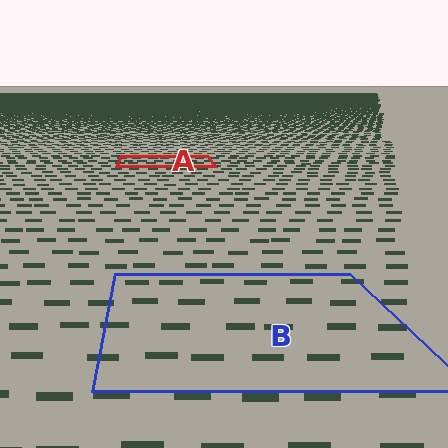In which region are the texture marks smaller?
The texture marks are smaller in region A, because it is farther away.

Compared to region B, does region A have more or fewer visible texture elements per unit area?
Region A has more texture elements per unit area — they are packed more densely because it is farther away.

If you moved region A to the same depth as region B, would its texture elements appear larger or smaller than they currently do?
They would appear larger. At a closer depth, the same texture elements are projected at a bigger on-screen size.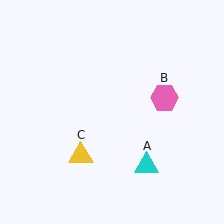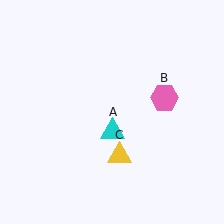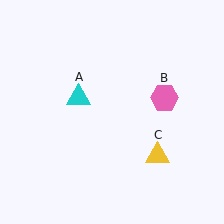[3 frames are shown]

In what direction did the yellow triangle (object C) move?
The yellow triangle (object C) moved right.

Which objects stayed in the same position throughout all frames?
Pink hexagon (object B) remained stationary.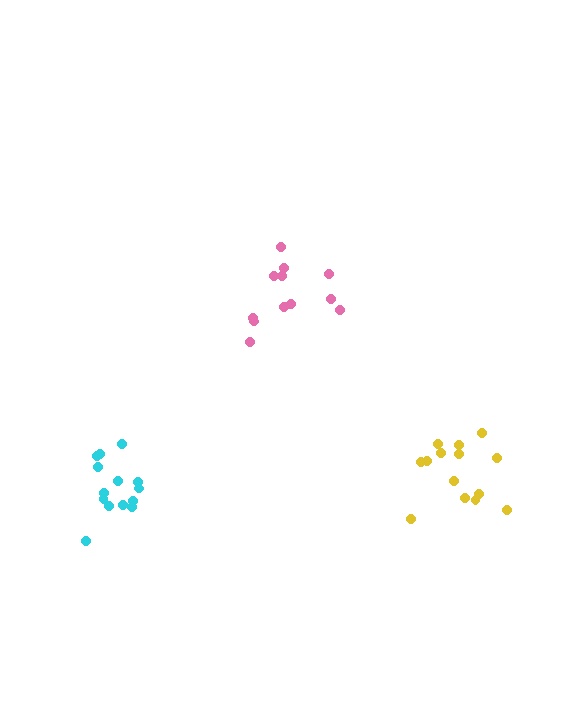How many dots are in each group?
Group 1: 14 dots, Group 2: 12 dots, Group 3: 14 dots (40 total).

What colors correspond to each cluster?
The clusters are colored: yellow, pink, cyan.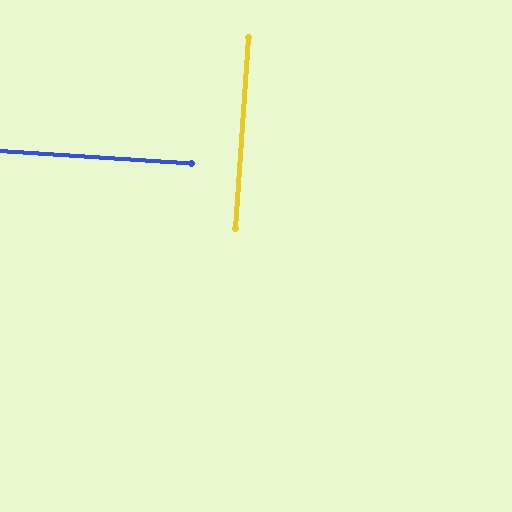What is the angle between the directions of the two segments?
Approximately 90 degrees.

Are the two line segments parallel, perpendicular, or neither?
Perpendicular — they meet at approximately 90°.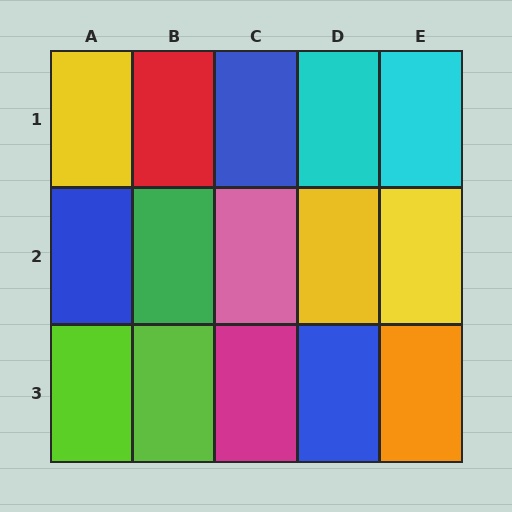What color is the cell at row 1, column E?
Cyan.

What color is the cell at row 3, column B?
Lime.